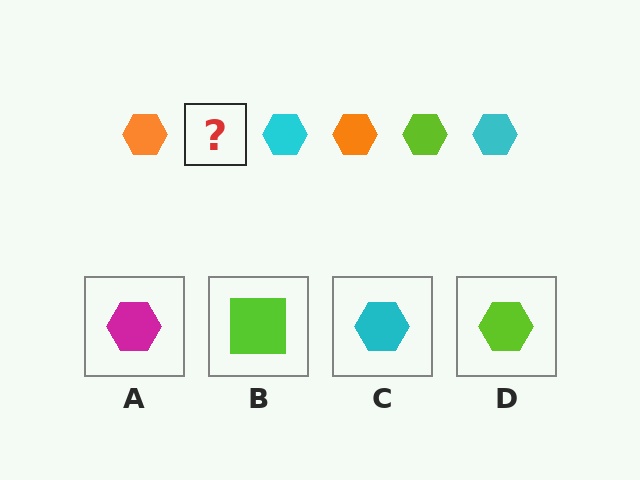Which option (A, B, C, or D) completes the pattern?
D.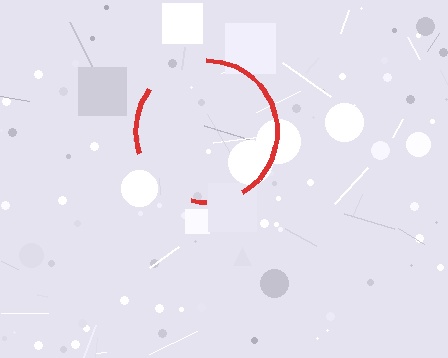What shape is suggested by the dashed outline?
The dashed outline suggests a circle.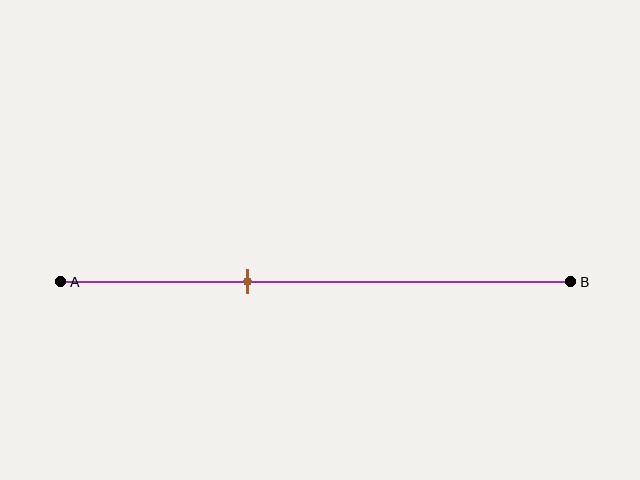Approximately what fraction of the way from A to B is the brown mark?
The brown mark is approximately 35% of the way from A to B.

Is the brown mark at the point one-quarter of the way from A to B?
No, the mark is at about 35% from A, not at the 25% one-quarter point.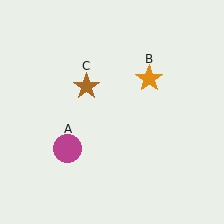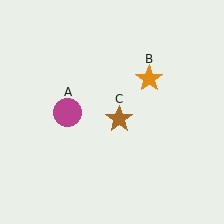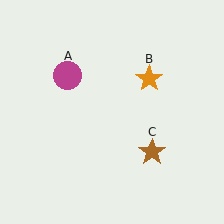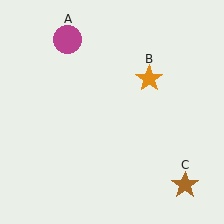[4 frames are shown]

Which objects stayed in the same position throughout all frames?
Orange star (object B) remained stationary.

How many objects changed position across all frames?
2 objects changed position: magenta circle (object A), brown star (object C).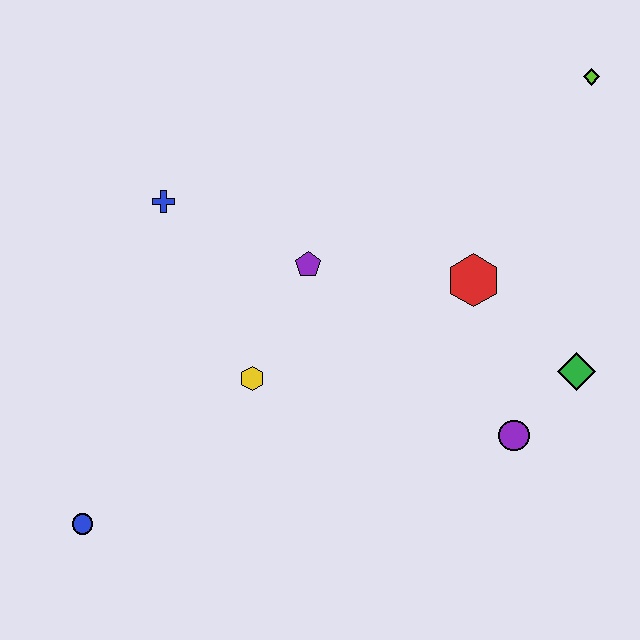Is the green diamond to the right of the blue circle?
Yes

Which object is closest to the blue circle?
The yellow hexagon is closest to the blue circle.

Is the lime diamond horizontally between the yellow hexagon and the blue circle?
No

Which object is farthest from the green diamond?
The blue circle is farthest from the green diamond.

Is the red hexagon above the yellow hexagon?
Yes